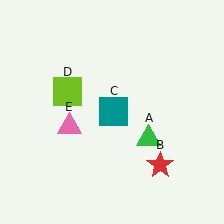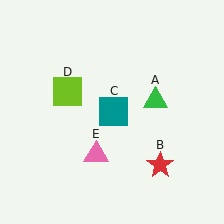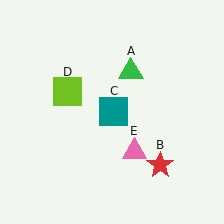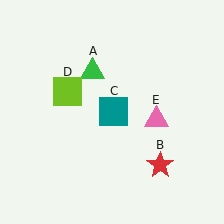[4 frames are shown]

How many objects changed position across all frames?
2 objects changed position: green triangle (object A), pink triangle (object E).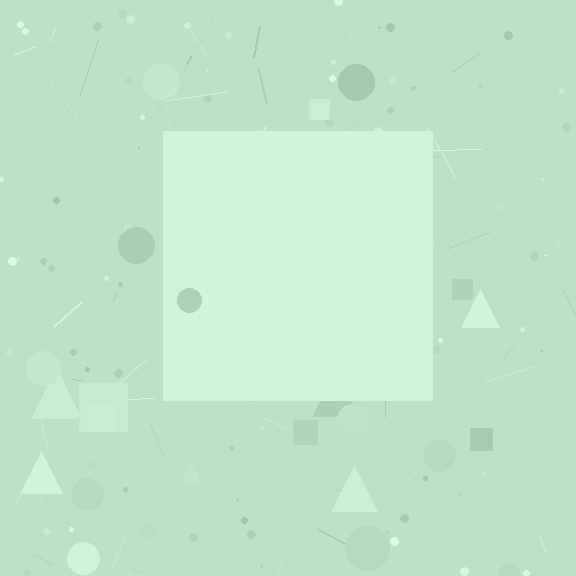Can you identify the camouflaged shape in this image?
The camouflaged shape is a square.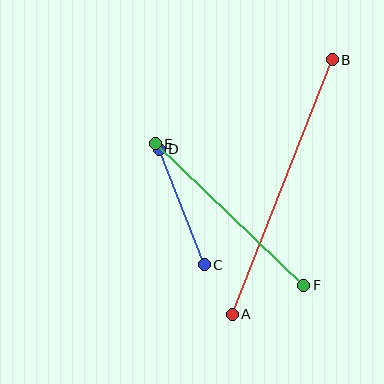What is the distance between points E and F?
The distance is approximately 205 pixels.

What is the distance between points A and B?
The distance is approximately 274 pixels.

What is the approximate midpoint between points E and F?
The midpoint is at approximately (230, 215) pixels.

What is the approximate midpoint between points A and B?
The midpoint is at approximately (282, 187) pixels.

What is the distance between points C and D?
The distance is approximately 124 pixels.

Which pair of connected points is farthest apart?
Points A and B are farthest apart.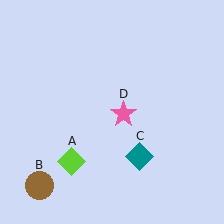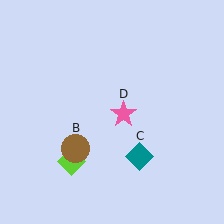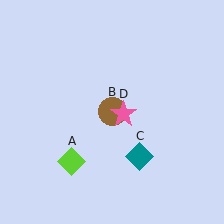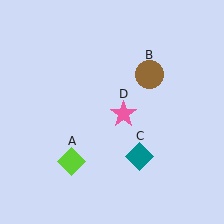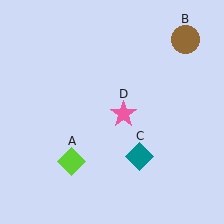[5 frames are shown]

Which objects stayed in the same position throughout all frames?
Lime diamond (object A) and teal diamond (object C) and pink star (object D) remained stationary.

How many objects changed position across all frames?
1 object changed position: brown circle (object B).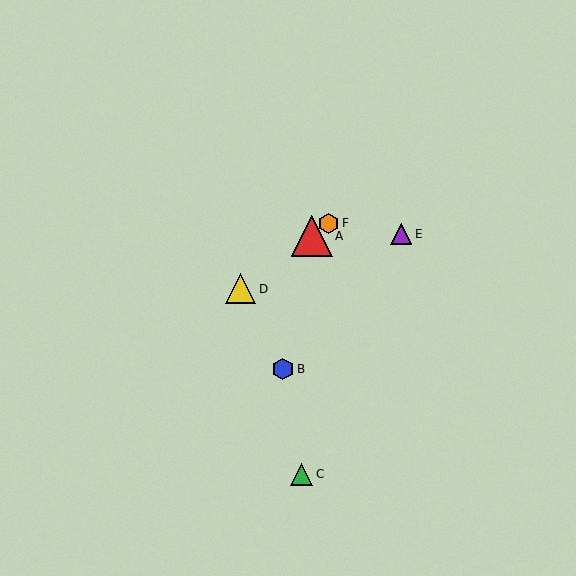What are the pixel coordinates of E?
Object E is at (401, 234).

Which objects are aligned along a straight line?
Objects A, D, F are aligned along a straight line.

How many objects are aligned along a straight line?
3 objects (A, D, F) are aligned along a straight line.